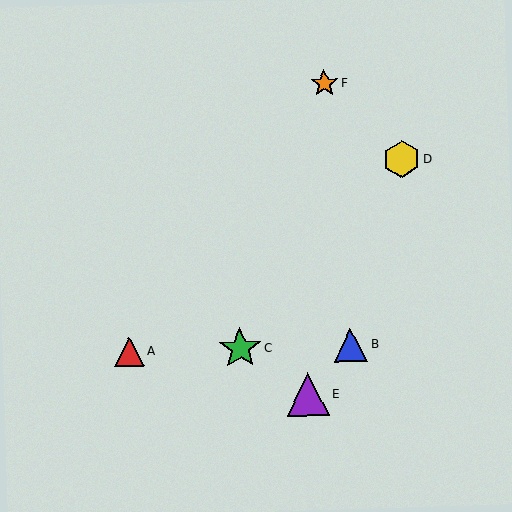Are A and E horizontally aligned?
No, A is at y≈352 and E is at y≈394.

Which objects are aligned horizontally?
Objects A, B, C are aligned horizontally.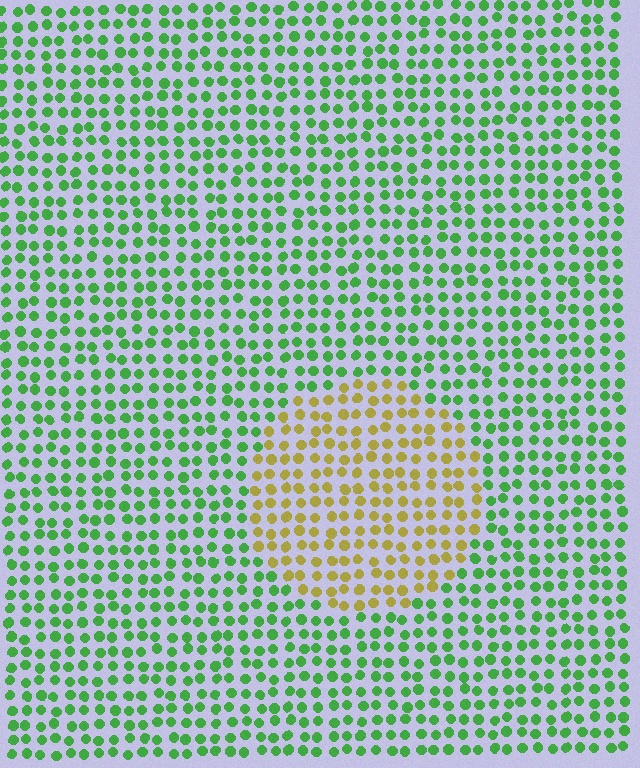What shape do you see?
I see a circle.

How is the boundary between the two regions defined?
The boundary is defined purely by a slight shift in hue (about 65 degrees). Spacing, size, and orientation are identical on both sides.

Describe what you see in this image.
The image is filled with small green elements in a uniform arrangement. A circle-shaped region is visible where the elements are tinted to a slightly different hue, forming a subtle color boundary.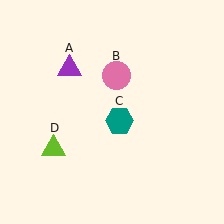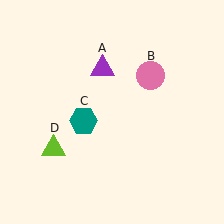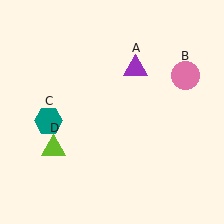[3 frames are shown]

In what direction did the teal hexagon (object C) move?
The teal hexagon (object C) moved left.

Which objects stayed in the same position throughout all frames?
Lime triangle (object D) remained stationary.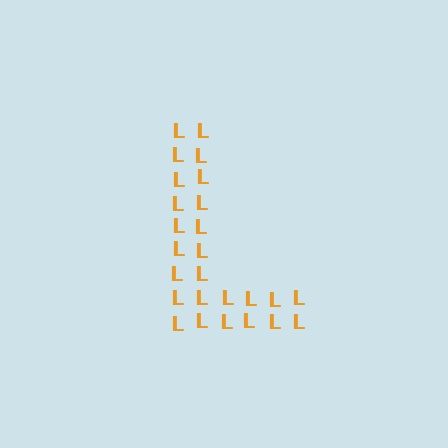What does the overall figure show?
The overall figure shows the letter L.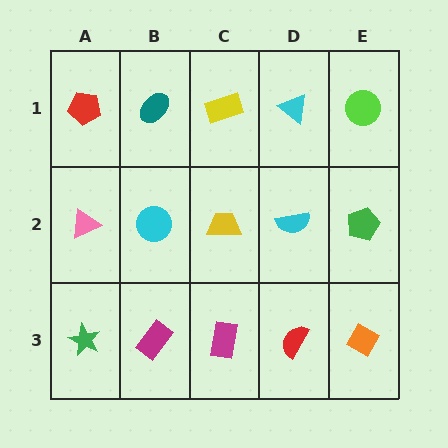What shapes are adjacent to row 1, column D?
A cyan semicircle (row 2, column D), a yellow rectangle (row 1, column C), a lime circle (row 1, column E).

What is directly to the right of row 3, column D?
An orange diamond.